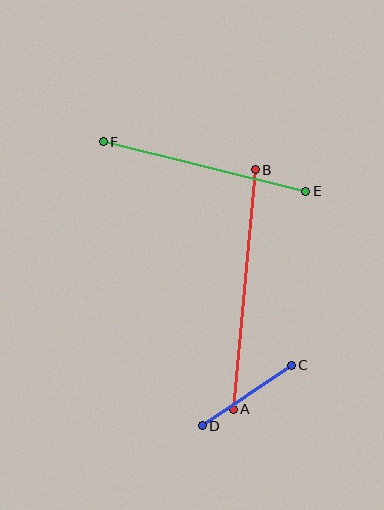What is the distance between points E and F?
The distance is approximately 208 pixels.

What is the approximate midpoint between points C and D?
The midpoint is at approximately (247, 395) pixels.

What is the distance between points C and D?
The distance is approximately 107 pixels.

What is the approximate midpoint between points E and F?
The midpoint is at approximately (204, 167) pixels.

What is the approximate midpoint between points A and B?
The midpoint is at approximately (244, 289) pixels.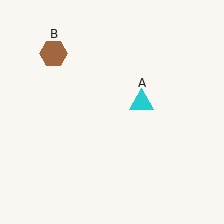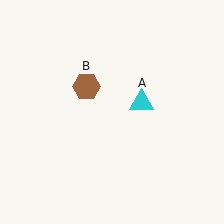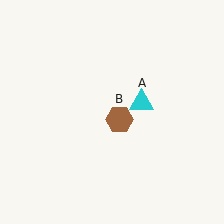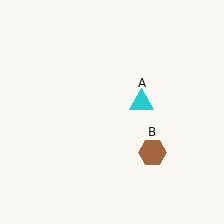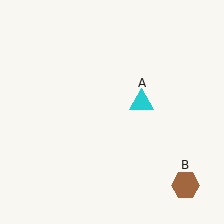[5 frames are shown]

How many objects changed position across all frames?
1 object changed position: brown hexagon (object B).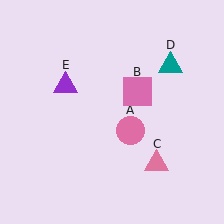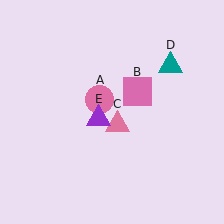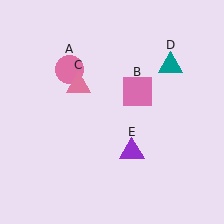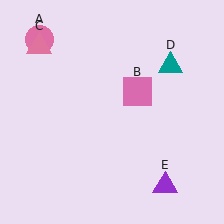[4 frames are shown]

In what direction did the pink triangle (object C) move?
The pink triangle (object C) moved up and to the left.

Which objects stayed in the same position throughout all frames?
Pink square (object B) and teal triangle (object D) remained stationary.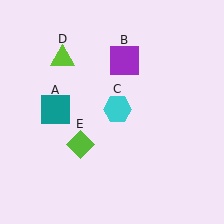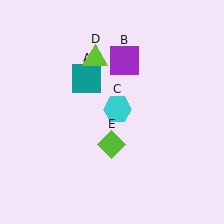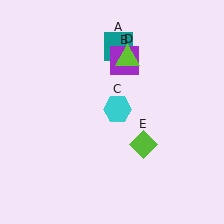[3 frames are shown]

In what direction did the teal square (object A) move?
The teal square (object A) moved up and to the right.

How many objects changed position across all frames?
3 objects changed position: teal square (object A), lime triangle (object D), lime diamond (object E).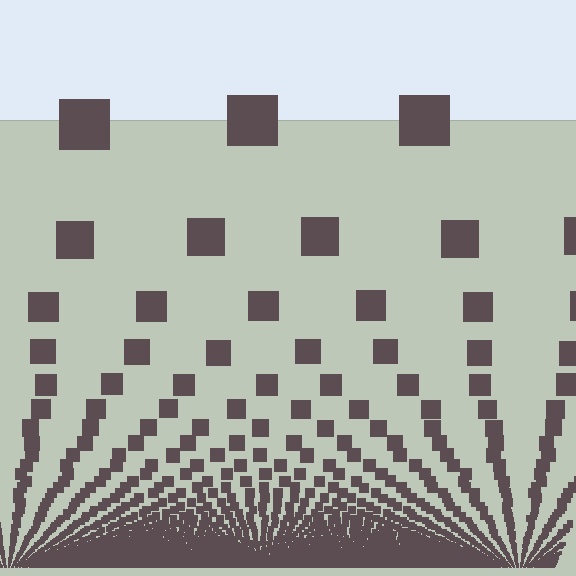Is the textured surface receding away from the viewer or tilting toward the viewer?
The surface appears to tilt toward the viewer. Texture elements get larger and sparser toward the top.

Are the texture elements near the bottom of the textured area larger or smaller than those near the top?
Smaller. The gradient is inverted — elements near the bottom are smaller and denser.